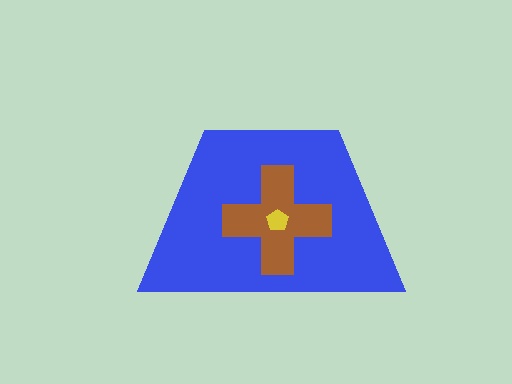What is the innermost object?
The yellow pentagon.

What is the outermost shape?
The blue trapezoid.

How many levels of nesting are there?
3.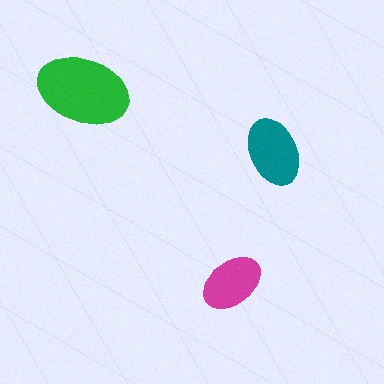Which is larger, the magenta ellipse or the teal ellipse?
The teal one.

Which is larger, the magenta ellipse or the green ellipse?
The green one.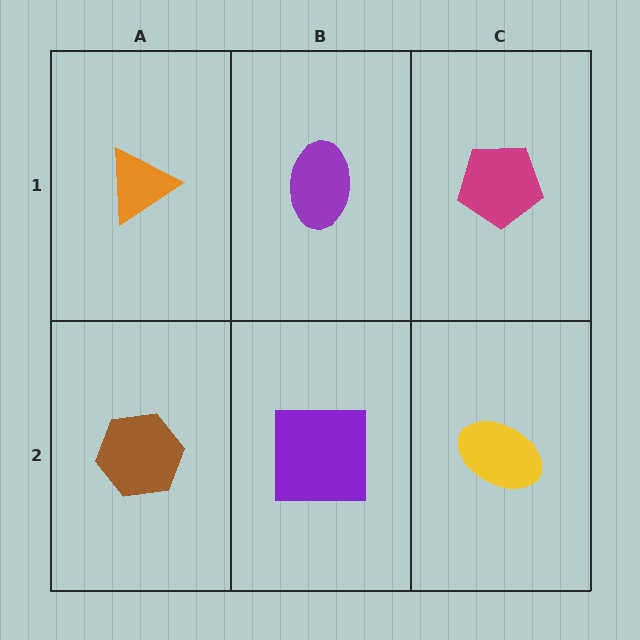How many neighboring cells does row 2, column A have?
2.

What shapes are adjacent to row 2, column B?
A purple ellipse (row 1, column B), a brown hexagon (row 2, column A), a yellow ellipse (row 2, column C).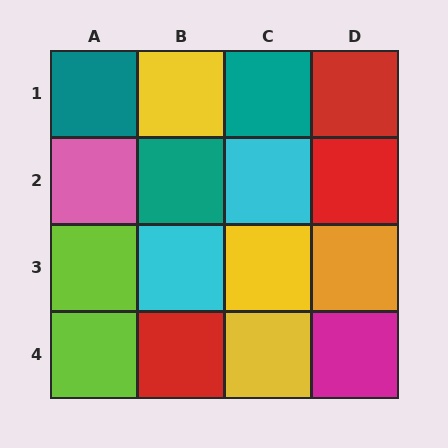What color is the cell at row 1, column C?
Teal.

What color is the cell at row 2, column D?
Red.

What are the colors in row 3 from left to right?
Lime, cyan, yellow, orange.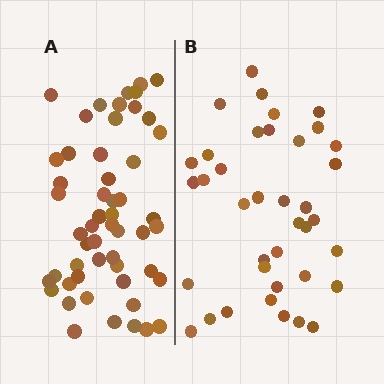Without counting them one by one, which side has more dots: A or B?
Region A (the left region) has more dots.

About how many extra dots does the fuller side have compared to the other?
Region A has approximately 15 more dots than region B.